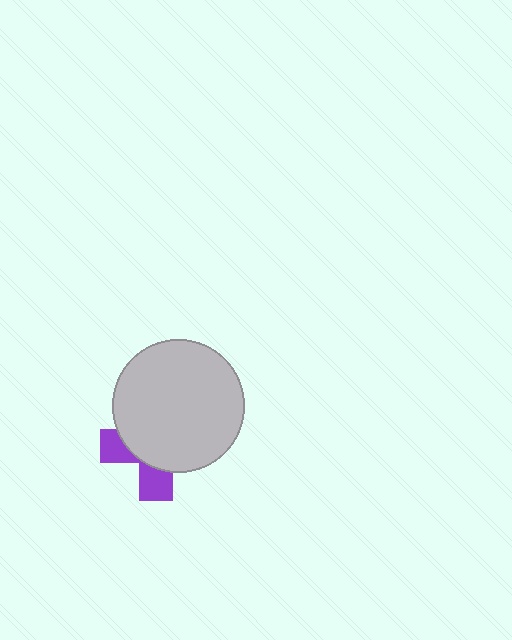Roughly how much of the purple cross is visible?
A small part of it is visible (roughly 32%).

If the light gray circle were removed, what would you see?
You would see the complete purple cross.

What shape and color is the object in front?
The object in front is a light gray circle.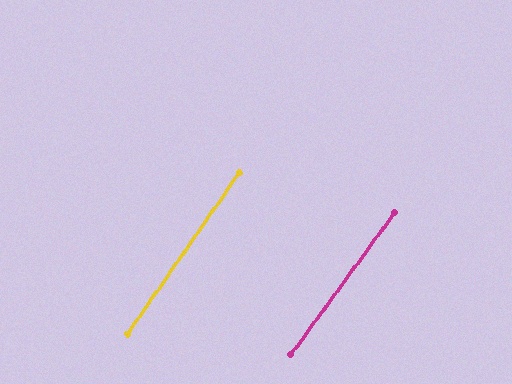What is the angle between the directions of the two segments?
Approximately 2 degrees.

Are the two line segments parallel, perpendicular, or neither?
Parallel — their directions differ by only 1.7°.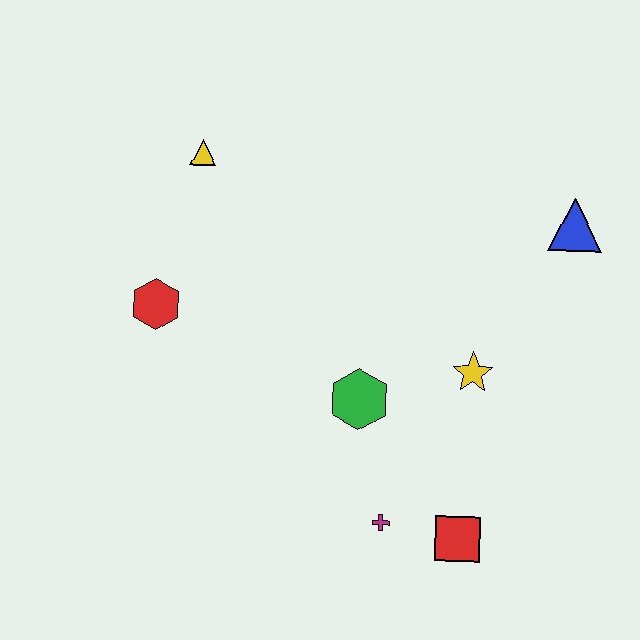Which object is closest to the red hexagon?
The yellow triangle is closest to the red hexagon.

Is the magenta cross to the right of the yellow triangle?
Yes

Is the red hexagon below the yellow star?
No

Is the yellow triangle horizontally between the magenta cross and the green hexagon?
No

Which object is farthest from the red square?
The yellow triangle is farthest from the red square.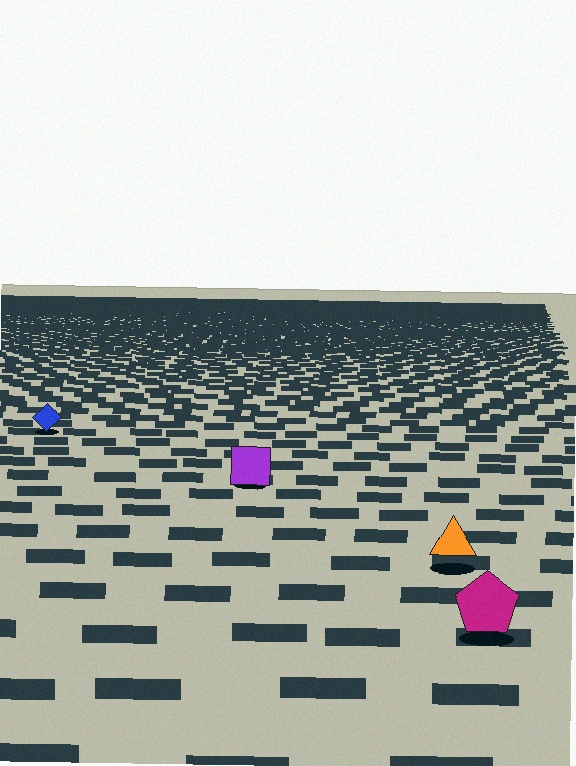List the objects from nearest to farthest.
From nearest to farthest: the magenta pentagon, the orange triangle, the purple square, the blue diamond.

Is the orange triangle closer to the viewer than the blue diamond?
Yes. The orange triangle is closer — you can tell from the texture gradient: the ground texture is coarser near it.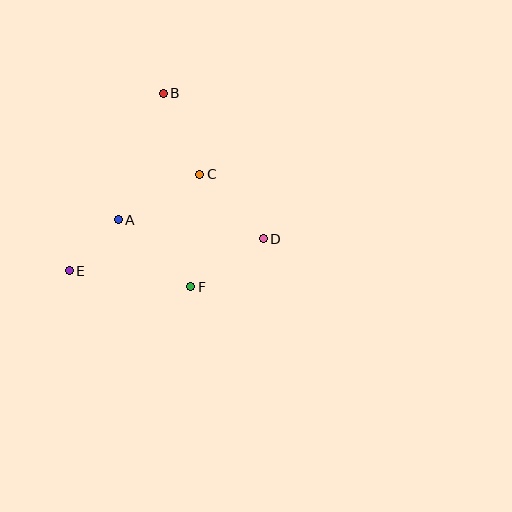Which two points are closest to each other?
Points A and E are closest to each other.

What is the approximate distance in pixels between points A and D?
The distance between A and D is approximately 146 pixels.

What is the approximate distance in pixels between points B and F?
The distance between B and F is approximately 196 pixels.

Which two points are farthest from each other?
Points B and E are farthest from each other.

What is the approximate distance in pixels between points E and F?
The distance between E and F is approximately 123 pixels.